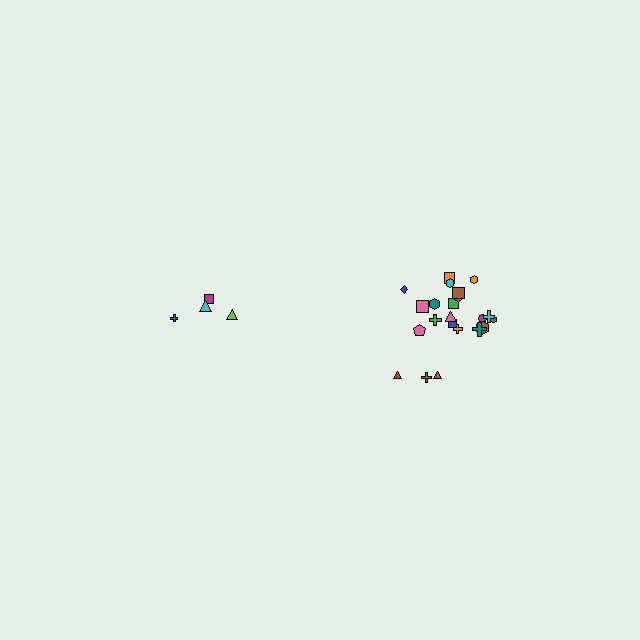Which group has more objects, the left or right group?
The right group.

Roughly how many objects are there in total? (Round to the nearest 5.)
Roughly 25 objects in total.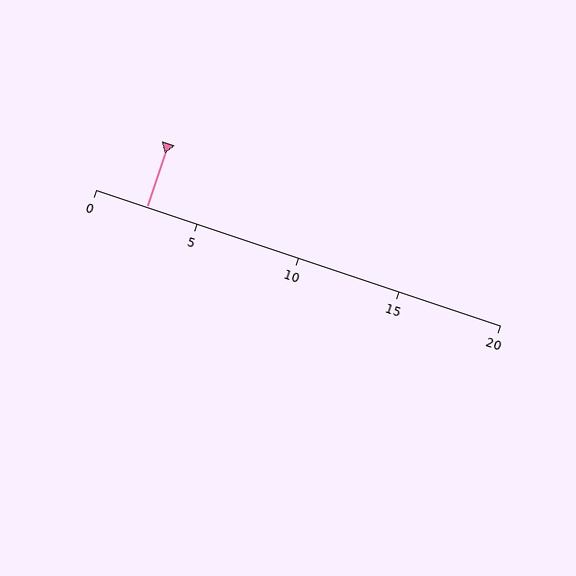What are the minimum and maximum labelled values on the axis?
The axis runs from 0 to 20.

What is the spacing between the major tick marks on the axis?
The major ticks are spaced 5 apart.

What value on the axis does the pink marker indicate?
The marker indicates approximately 2.5.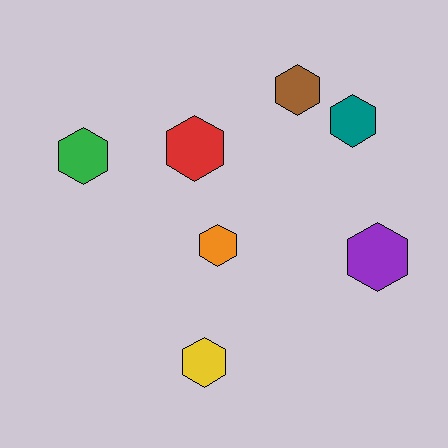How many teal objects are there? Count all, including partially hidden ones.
There is 1 teal object.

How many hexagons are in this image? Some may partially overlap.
There are 7 hexagons.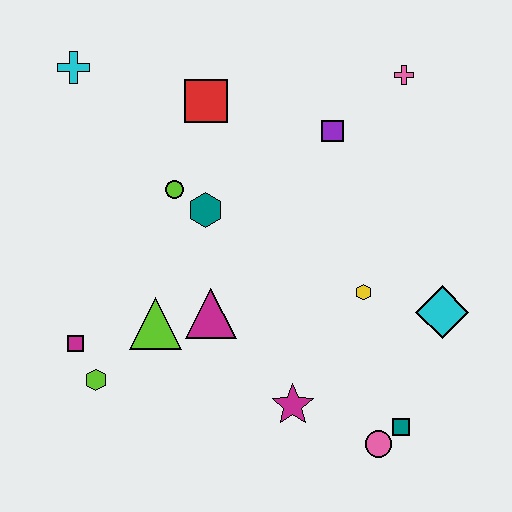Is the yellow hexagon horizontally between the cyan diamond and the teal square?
No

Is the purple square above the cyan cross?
No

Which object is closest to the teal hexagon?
The lime circle is closest to the teal hexagon.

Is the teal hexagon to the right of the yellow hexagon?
No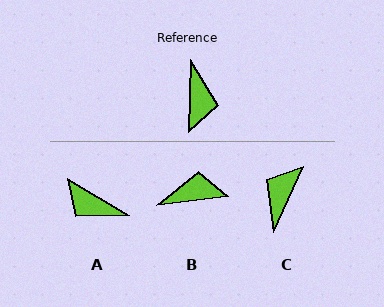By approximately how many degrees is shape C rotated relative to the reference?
Approximately 157 degrees counter-clockwise.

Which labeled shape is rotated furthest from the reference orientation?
C, about 157 degrees away.